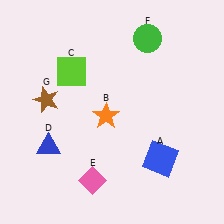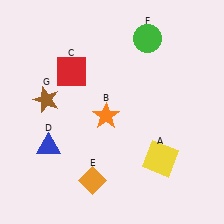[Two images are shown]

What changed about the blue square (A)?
In Image 1, A is blue. In Image 2, it changed to yellow.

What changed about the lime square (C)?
In Image 1, C is lime. In Image 2, it changed to red.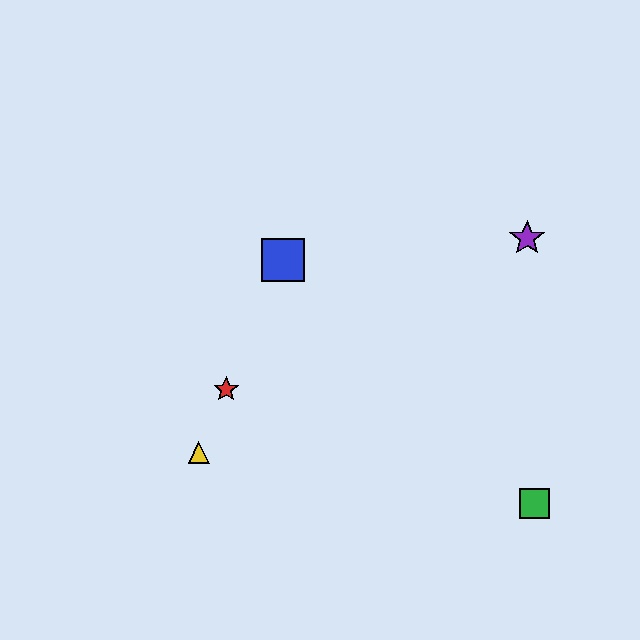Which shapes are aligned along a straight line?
The red star, the blue square, the yellow triangle are aligned along a straight line.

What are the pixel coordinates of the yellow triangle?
The yellow triangle is at (199, 452).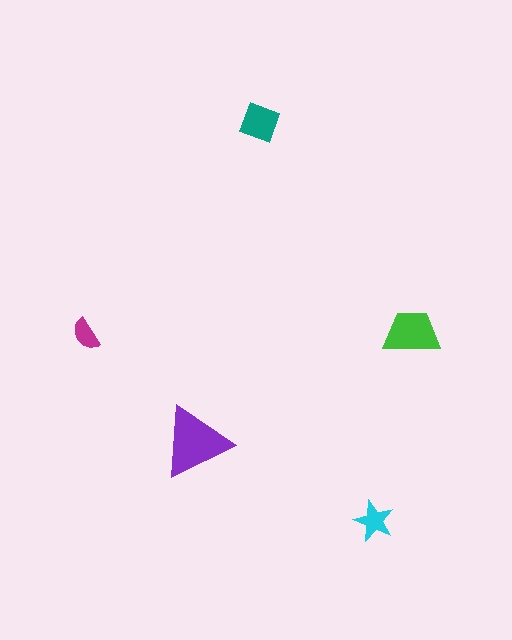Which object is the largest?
The purple triangle.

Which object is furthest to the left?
The magenta semicircle is leftmost.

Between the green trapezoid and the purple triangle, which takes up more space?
The purple triangle.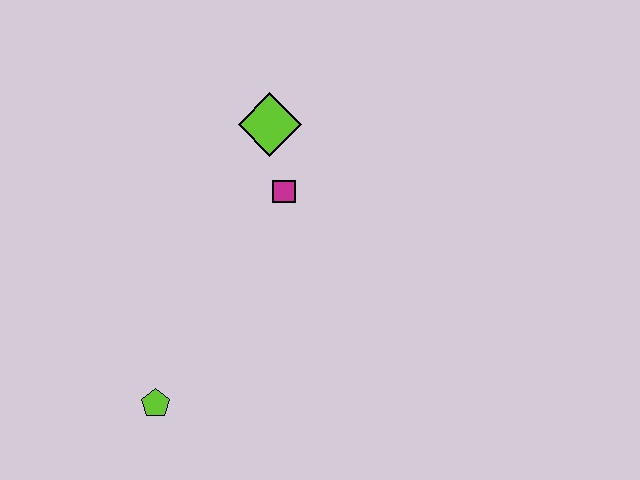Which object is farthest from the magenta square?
The lime pentagon is farthest from the magenta square.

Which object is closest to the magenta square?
The lime diamond is closest to the magenta square.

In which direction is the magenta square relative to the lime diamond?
The magenta square is below the lime diamond.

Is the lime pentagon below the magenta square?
Yes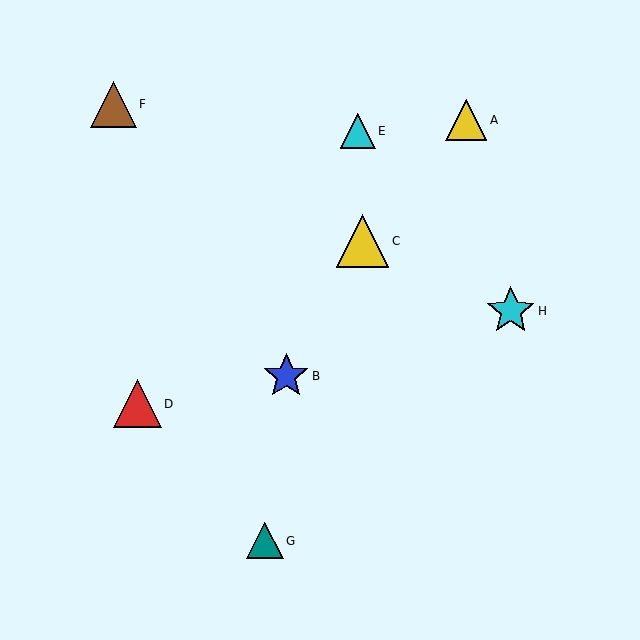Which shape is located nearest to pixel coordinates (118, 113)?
The brown triangle (labeled F) at (113, 104) is nearest to that location.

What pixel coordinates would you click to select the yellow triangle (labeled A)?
Click at (466, 120) to select the yellow triangle A.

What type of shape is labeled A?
Shape A is a yellow triangle.